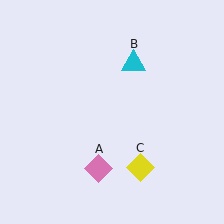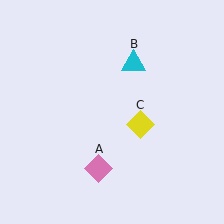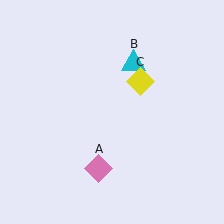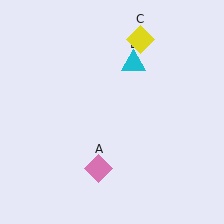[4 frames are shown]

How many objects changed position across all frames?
1 object changed position: yellow diamond (object C).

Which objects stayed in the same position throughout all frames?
Pink diamond (object A) and cyan triangle (object B) remained stationary.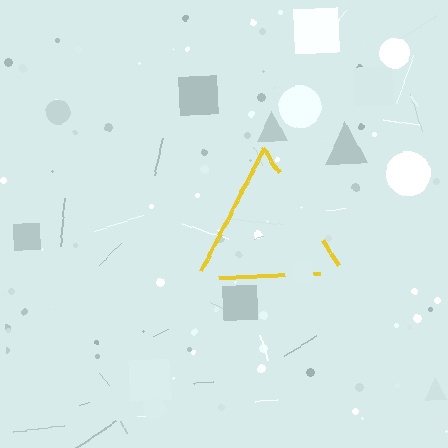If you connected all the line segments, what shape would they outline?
They would outline a triangle.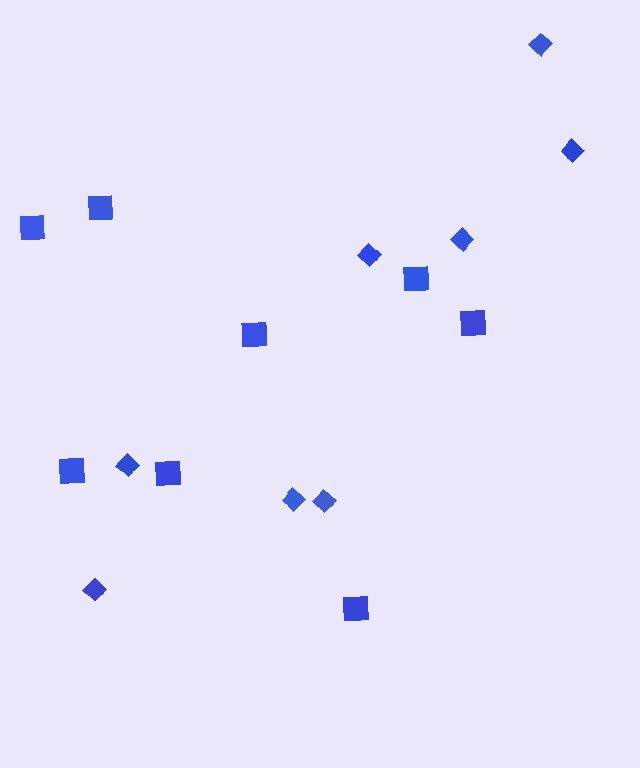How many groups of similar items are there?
There are 2 groups: one group of diamonds (8) and one group of squares (8).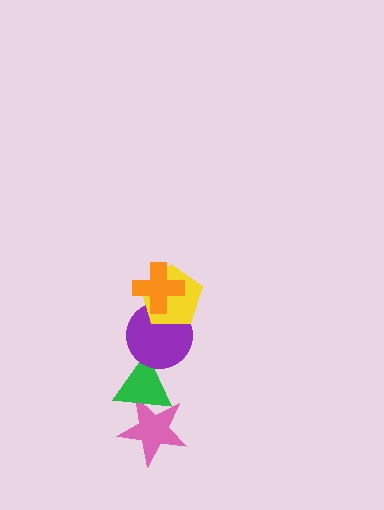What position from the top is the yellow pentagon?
The yellow pentagon is 2nd from the top.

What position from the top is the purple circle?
The purple circle is 3rd from the top.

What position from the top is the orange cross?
The orange cross is 1st from the top.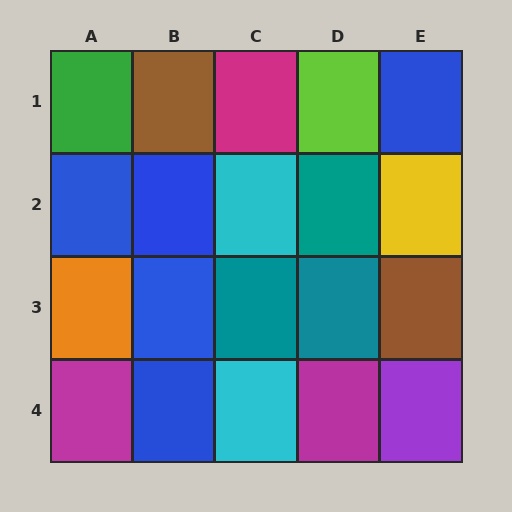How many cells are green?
1 cell is green.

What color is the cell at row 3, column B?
Blue.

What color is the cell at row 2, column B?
Blue.